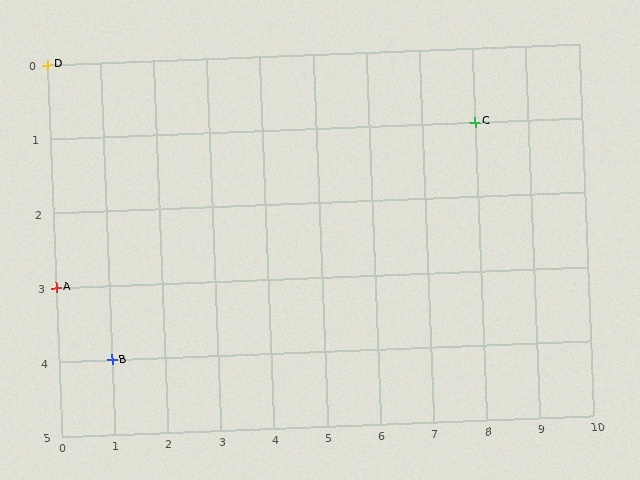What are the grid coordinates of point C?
Point C is at grid coordinates (8, 1).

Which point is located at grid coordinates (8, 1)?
Point C is at (8, 1).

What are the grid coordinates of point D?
Point D is at grid coordinates (0, 0).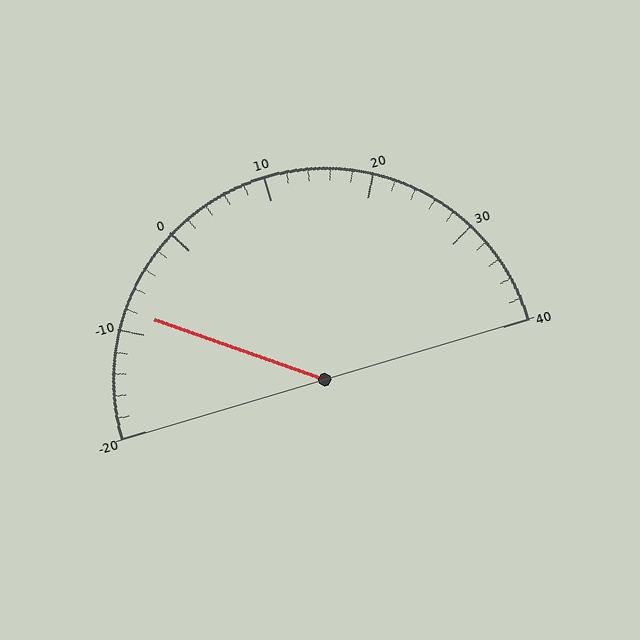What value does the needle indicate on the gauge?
The needle indicates approximately -8.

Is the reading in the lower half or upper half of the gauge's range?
The reading is in the lower half of the range (-20 to 40).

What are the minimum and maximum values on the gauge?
The gauge ranges from -20 to 40.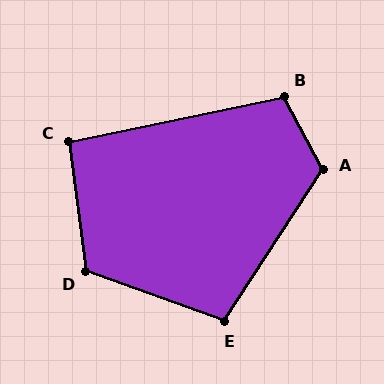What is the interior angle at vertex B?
Approximately 106 degrees (obtuse).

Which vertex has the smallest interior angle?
C, at approximately 95 degrees.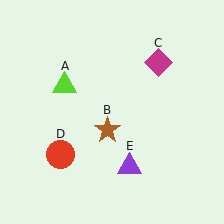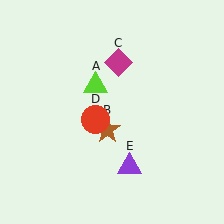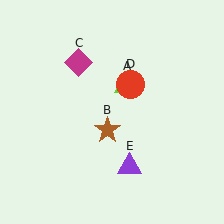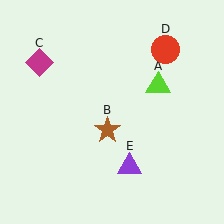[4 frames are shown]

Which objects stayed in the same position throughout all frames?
Brown star (object B) and purple triangle (object E) remained stationary.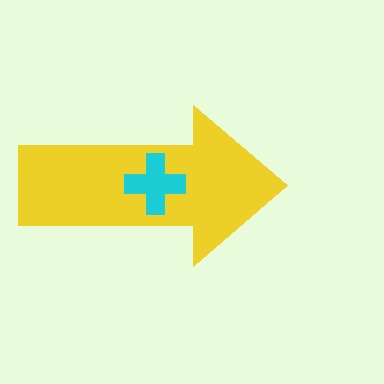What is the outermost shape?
The yellow arrow.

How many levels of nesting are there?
2.